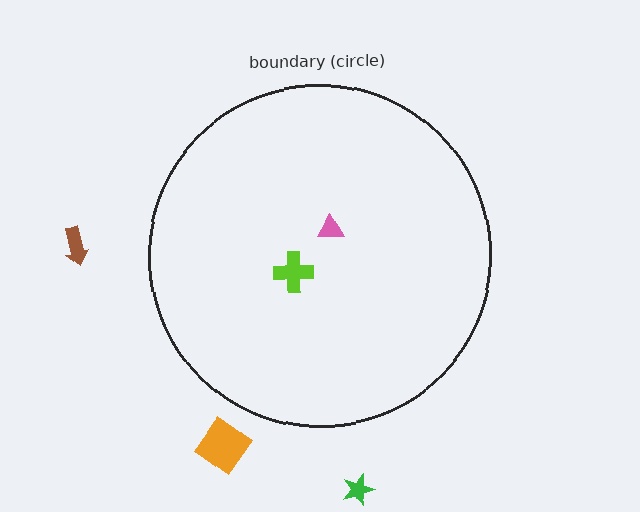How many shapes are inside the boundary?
2 inside, 3 outside.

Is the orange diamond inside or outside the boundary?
Outside.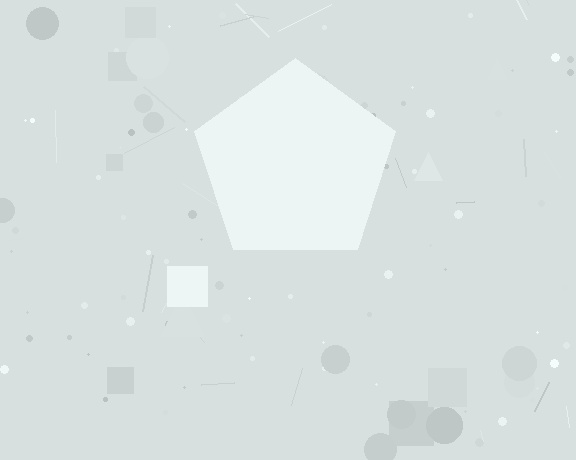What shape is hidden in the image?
A pentagon is hidden in the image.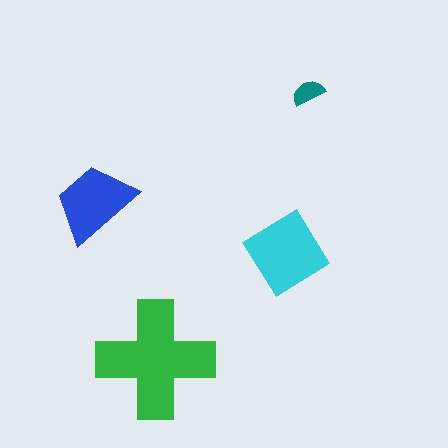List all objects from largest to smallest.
The green cross, the cyan diamond, the blue trapezoid, the teal semicircle.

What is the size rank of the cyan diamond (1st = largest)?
2nd.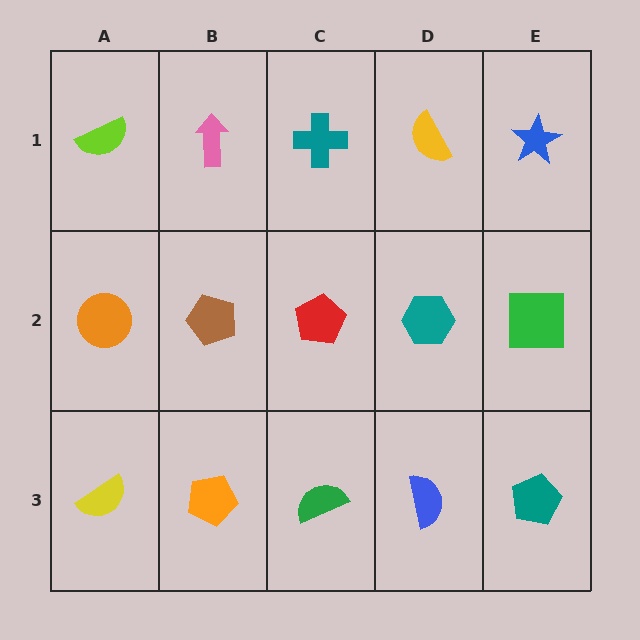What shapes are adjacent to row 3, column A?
An orange circle (row 2, column A), an orange pentagon (row 3, column B).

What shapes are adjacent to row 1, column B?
A brown pentagon (row 2, column B), a lime semicircle (row 1, column A), a teal cross (row 1, column C).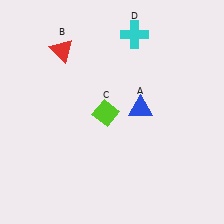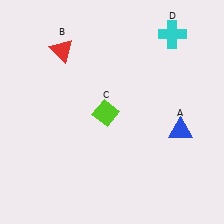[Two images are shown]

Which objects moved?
The objects that moved are: the blue triangle (A), the cyan cross (D).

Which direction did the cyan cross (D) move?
The cyan cross (D) moved right.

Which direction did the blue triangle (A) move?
The blue triangle (A) moved right.